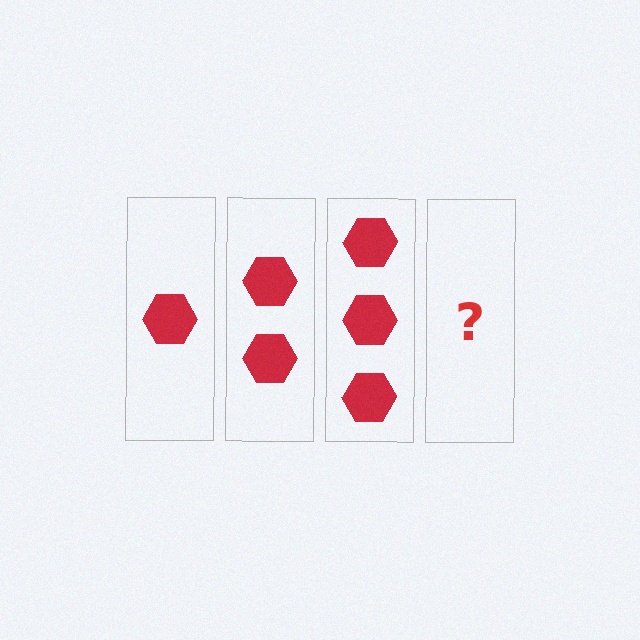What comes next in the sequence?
The next element should be 4 hexagons.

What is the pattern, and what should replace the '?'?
The pattern is that each step adds one more hexagon. The '?' should be 4 hexagons.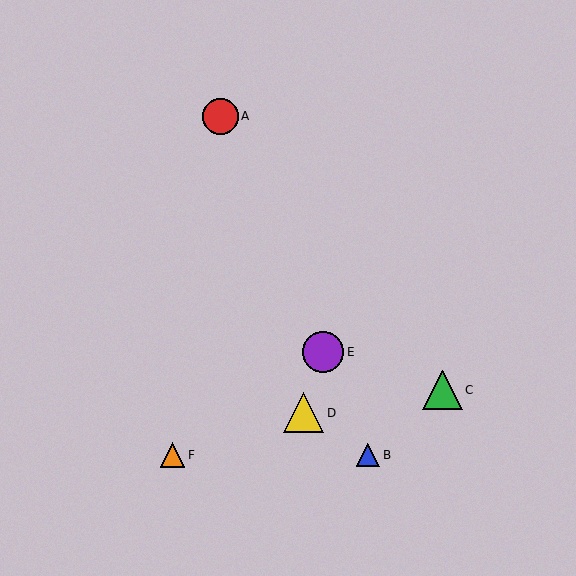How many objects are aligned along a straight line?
3 objects (A, B, E) are aligned along a straight line.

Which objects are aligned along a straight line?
Objects A, B, E are aligned along a straight line.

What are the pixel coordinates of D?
Object D is at (304, 413).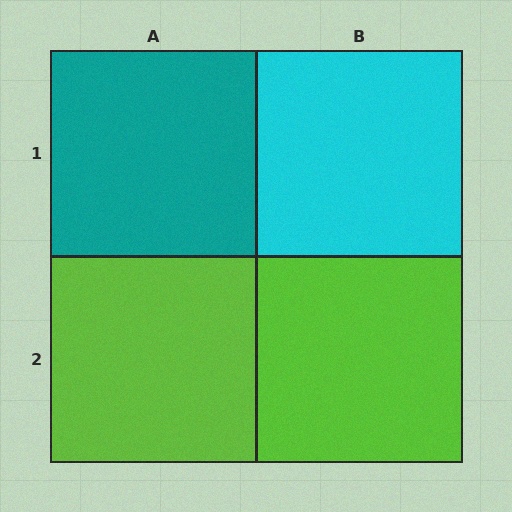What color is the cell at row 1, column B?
Cyan.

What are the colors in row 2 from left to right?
Lime, lime.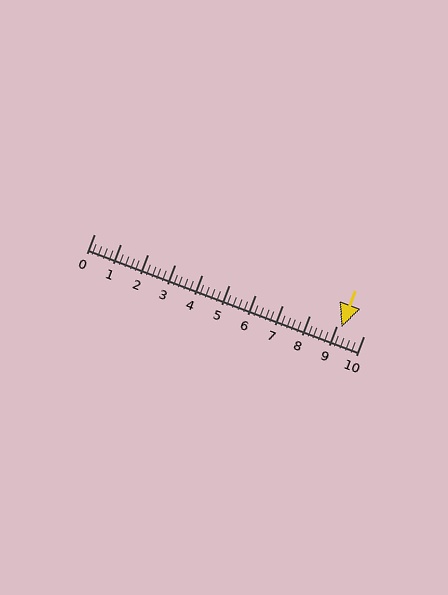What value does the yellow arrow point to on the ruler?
The yellow arrow points to approximately 9.2.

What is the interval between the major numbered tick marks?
The major tick marks are spaced 1 units apart.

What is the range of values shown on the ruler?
The ruler shows values from 0 to 10.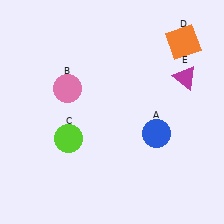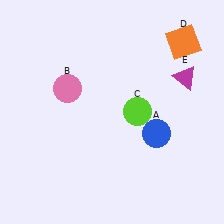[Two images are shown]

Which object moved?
The lime circle (C) moved right.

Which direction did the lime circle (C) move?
The lime circle (C) moved right.